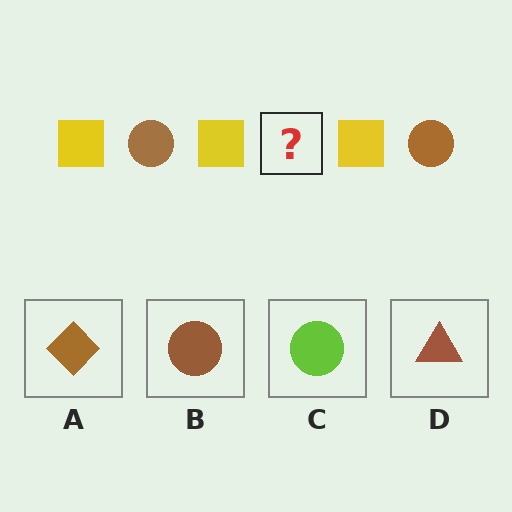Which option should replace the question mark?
Option B.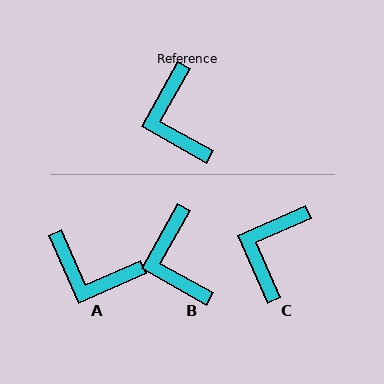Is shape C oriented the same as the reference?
No, it is off by about 37 degrees.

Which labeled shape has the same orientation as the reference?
B.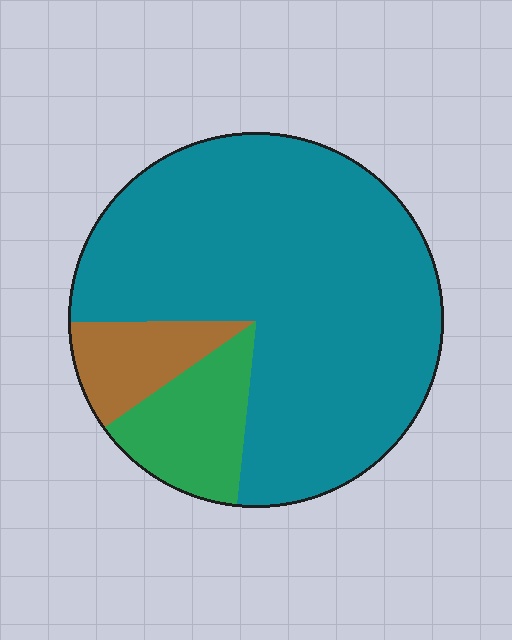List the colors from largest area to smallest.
From largest to smallest: teal, green, brown.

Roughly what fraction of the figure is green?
Green takes up about one eighth (1/8) of the figure.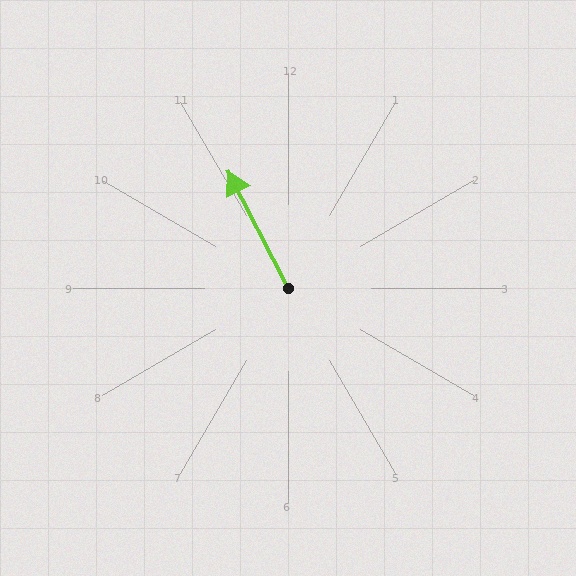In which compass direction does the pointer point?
Northwest.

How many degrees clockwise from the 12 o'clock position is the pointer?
Approximately 333 degrees.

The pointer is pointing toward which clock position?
Roughly 11 o'clock.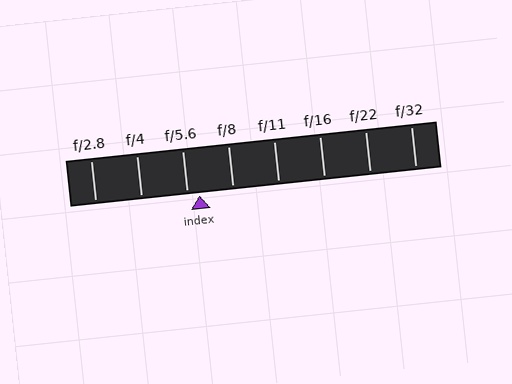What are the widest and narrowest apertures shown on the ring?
The widest aperture shown is f/2.8 and the narrowest is f/32.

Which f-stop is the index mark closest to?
The index mark is closest to f/5.6.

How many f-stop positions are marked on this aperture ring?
There are 8 f-stop positions marked.